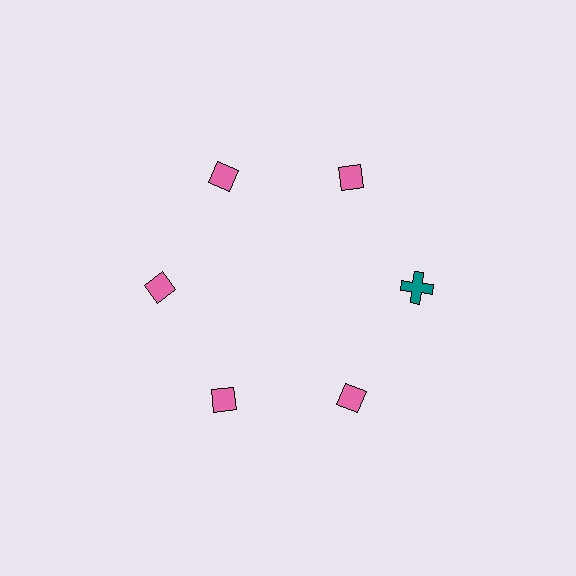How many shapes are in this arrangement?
There are 6 shapes arranged in a ring pattern.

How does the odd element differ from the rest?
It differs in both color (teal instead of pink) and shape (cross instead of diamond).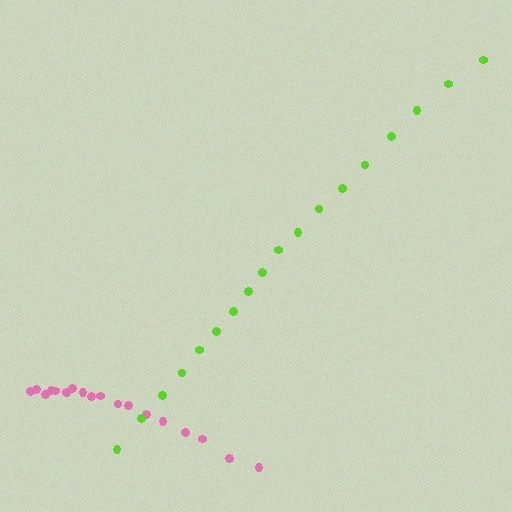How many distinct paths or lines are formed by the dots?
There are 2 distinct paths.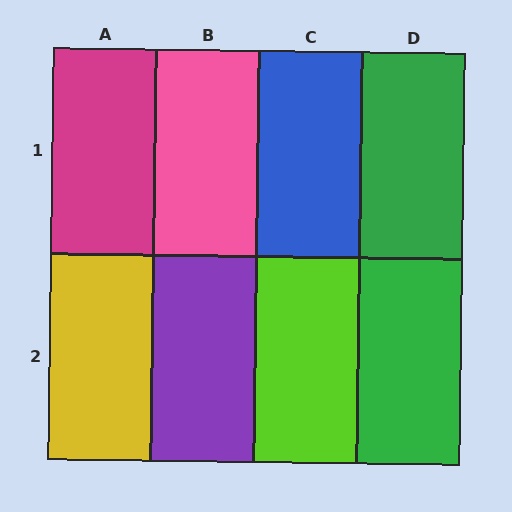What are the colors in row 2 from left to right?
Yellow, purple, lime, green.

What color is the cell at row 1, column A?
Magenta.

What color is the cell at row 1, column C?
Blue.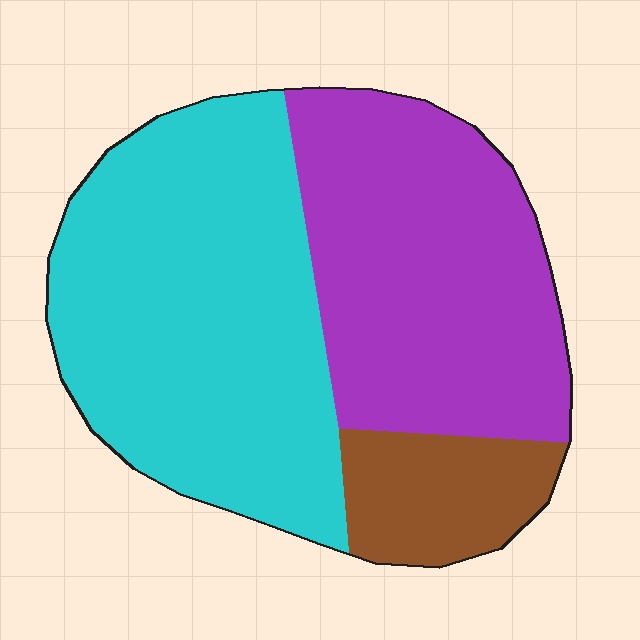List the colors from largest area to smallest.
From largest to smallest: cyan, purple, brown.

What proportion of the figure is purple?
Purple covers 39% of the figure.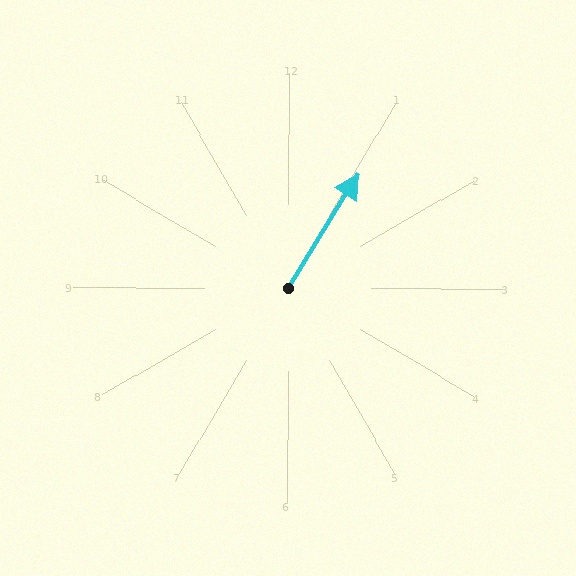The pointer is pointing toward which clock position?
Roughly 1 o'clock.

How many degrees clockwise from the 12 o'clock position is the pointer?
Approximately 32 degrees.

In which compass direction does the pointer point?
Northeast.